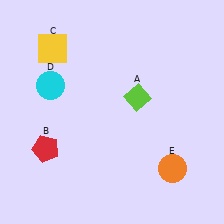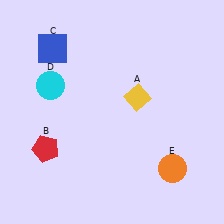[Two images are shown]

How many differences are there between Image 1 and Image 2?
There are 2 differences between the two images.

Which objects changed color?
A changed from lime to yellow. C changed from yellow to blue.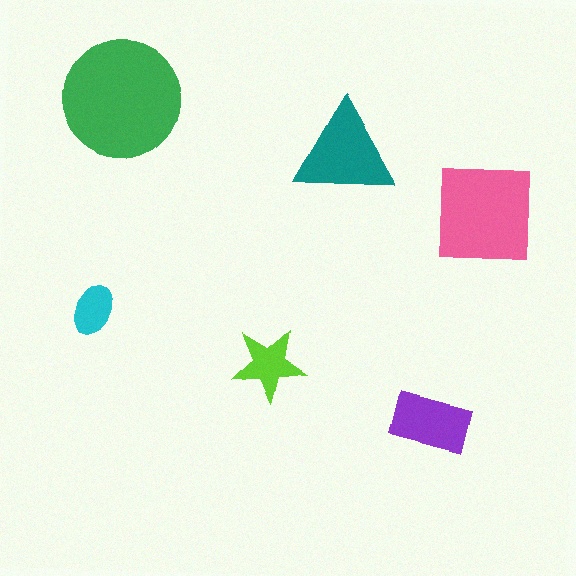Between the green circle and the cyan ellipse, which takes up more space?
The green circle.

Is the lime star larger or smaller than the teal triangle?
Smaller.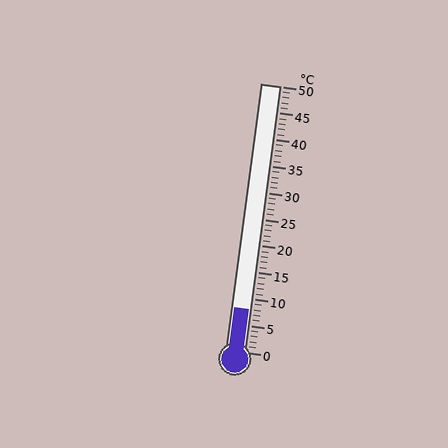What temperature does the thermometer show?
The thermometer shows approximately 8°C.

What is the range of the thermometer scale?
The thermometer scale ranges from 0°C to 50°C.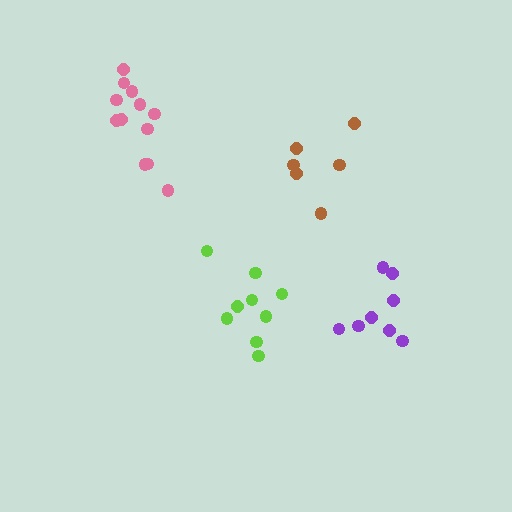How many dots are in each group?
Group 1: 8 dots, Group 2: 12 dots, Group 3: 6 dots, Group 4: 9 dots (35 total).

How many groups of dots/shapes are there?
There are 4 groups.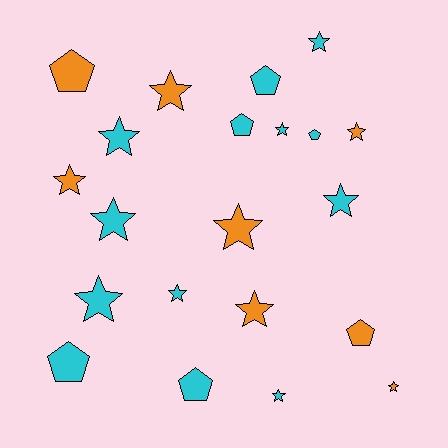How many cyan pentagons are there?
There are 5 cyan pentagons.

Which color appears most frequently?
Cyan, with 13 objects.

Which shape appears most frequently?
Star, with 14 objects.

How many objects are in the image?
There are 21 objects.